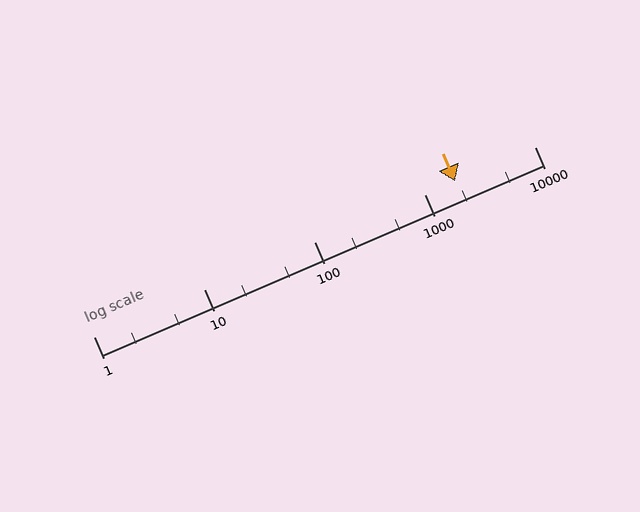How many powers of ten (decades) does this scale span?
The scale spans 4 decades, from 1 to 10000.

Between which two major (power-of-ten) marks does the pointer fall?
The pointer is between 1000 and 10000.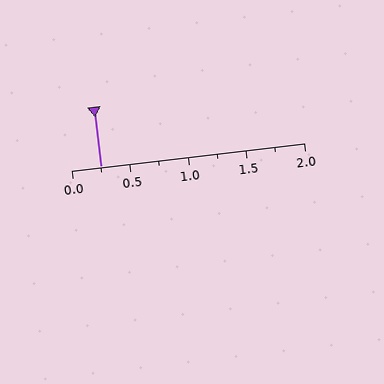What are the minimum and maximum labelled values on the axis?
The axis runs from 0.0 to 2.0.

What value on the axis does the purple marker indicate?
The marker indicates approximately 0.25.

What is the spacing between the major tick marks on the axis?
The major ticks are spaced 0.5 apart.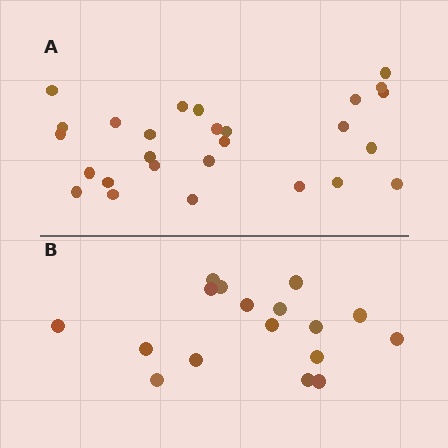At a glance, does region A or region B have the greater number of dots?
Region A (the top region) has more dots.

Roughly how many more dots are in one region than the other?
Region A has roughly 10 or so more dots than region B.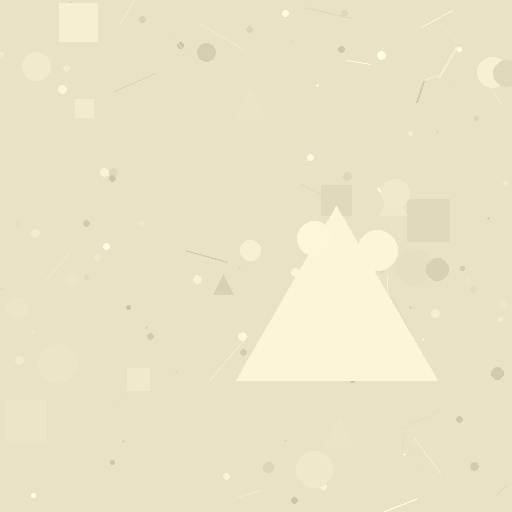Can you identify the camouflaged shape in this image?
The camouflaged shape is a triangle.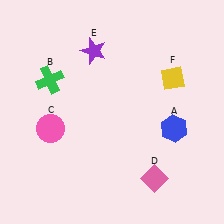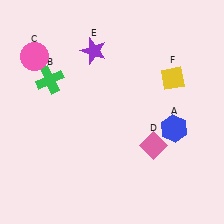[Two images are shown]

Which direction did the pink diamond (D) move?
The pink diamond (D) moved up.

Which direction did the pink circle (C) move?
The pink circle (C) moved up.